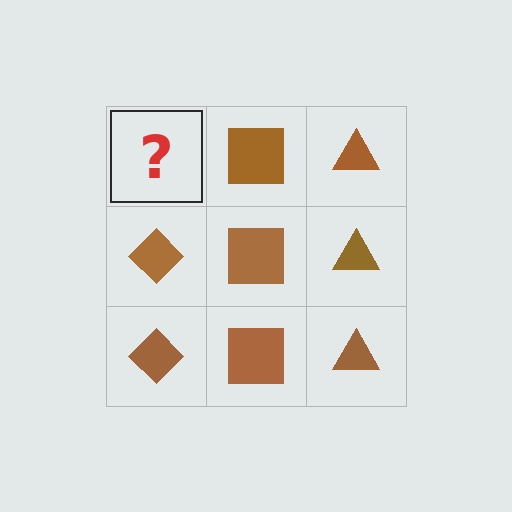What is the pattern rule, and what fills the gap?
The rule is that each column has a consistent shape. The gap should be filled with a brown diamond.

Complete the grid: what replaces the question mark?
The question mark should be replaced with a brown diamond.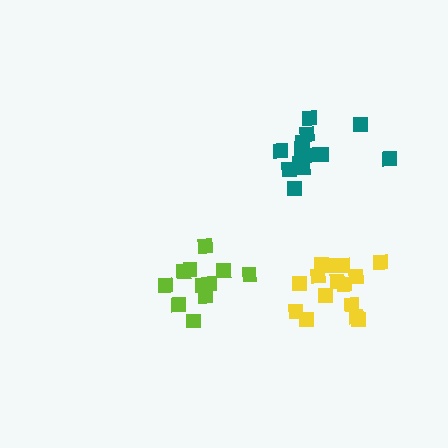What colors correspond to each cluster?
The clusters are colored: yellow, lime, teal.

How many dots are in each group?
Group 1: 15 dots, Group 2: 11 dots, Group 3: 14 dots (40 total).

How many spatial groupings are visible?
There are 3 spatial groupings.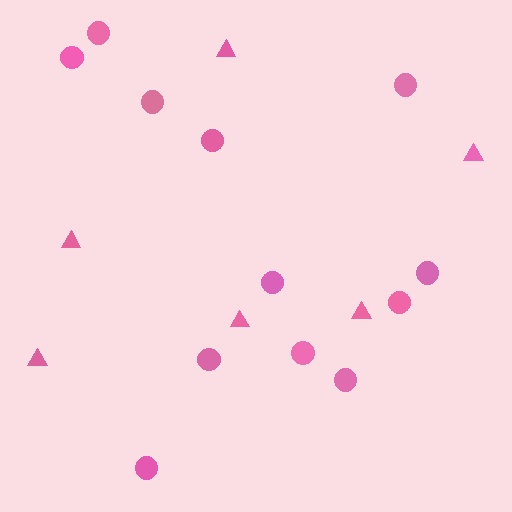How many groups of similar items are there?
There are 2 groups: one group of triangles (6) and one group of circles (12).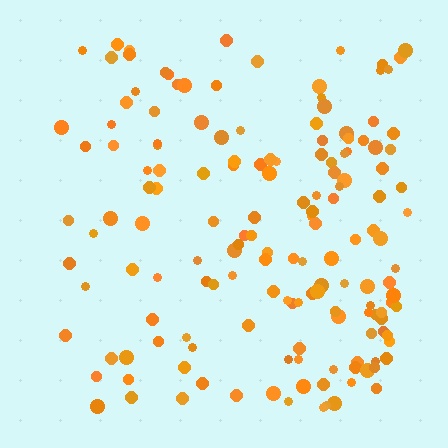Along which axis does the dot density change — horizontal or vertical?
Horizontal.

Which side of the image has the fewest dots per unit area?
The left.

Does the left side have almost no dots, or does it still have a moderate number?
Still a moderate number, just noticeably fewer than the right.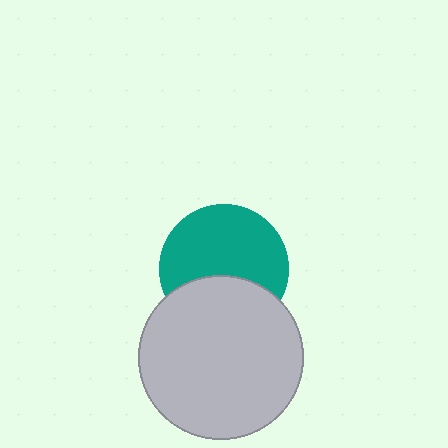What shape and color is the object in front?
The object in front is a light gray circle.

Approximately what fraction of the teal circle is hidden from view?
Roughly 36% of the teal circle is hidden behind the light gray circle.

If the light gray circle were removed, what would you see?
You would see the complete teal circle.